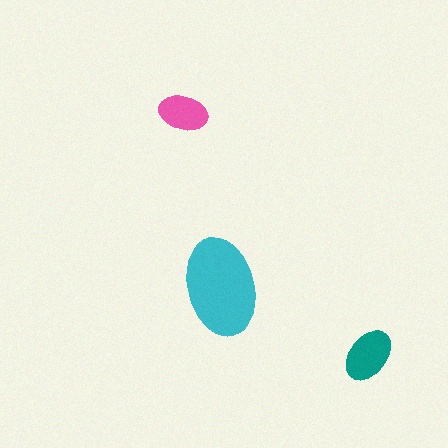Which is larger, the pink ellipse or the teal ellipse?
The teal one.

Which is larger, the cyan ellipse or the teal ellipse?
The cyan one.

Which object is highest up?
The pink ellipse is topmost.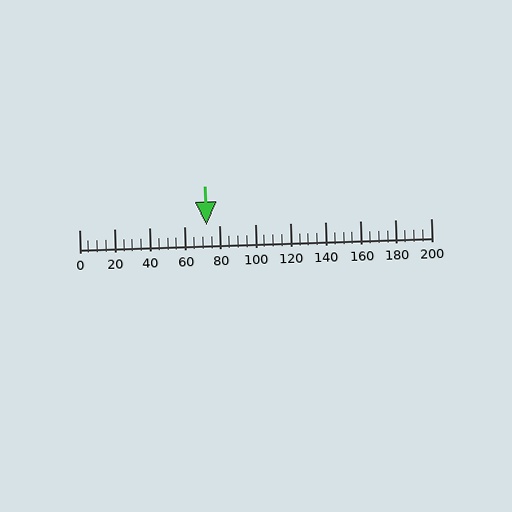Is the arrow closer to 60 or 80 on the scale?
The arrow is closer to 80.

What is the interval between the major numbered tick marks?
The major tick marks are spaced 20 units apart.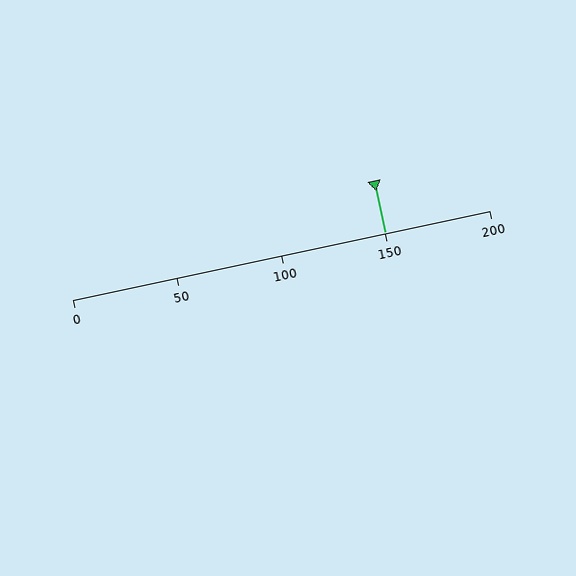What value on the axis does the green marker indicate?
The marker indicates approximately 150.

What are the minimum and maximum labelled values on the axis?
The axis runs from 0 to 200.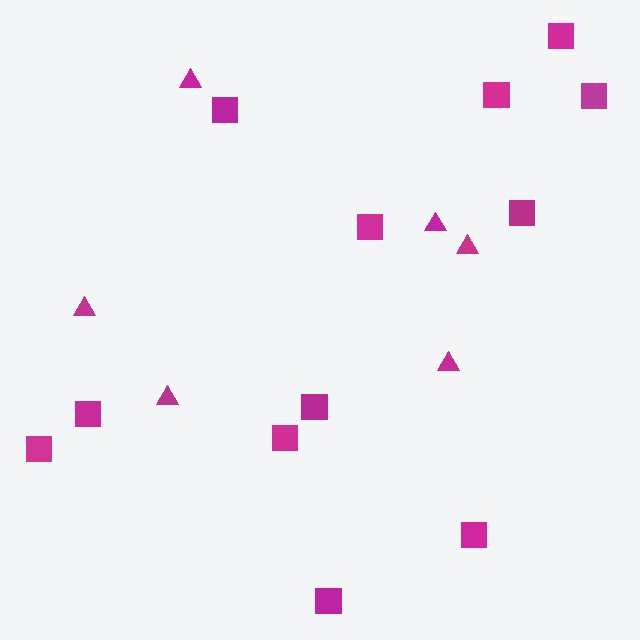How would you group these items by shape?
There are 2 groups: one group of triangles (6) and one group of squares (12).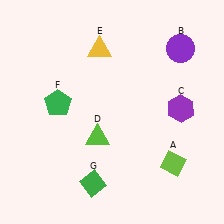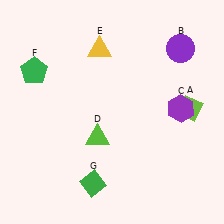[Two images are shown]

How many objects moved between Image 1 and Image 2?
2 objects moved between the two images.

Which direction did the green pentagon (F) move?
The green pentagon (F) moved up.